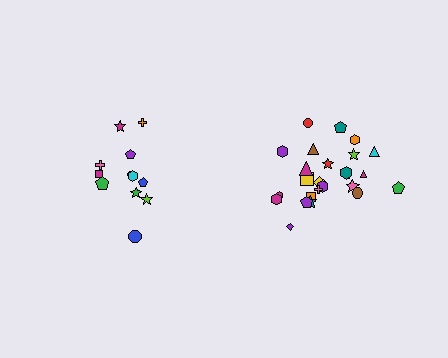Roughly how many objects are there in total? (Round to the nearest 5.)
Roughly 35 objects in total.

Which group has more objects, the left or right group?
The right group.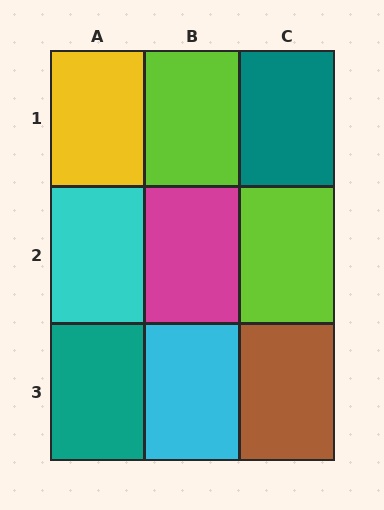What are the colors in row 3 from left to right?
Teal, cyan, brown.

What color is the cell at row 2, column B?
Magenta.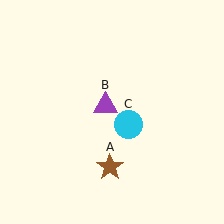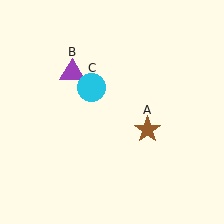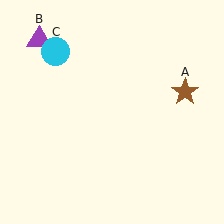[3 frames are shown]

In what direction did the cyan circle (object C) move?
The cyan circle (object C) moved up and to the left.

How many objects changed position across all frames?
3 objects changed position: brown star (object A), purple triangle (object B), cyan circle (object C).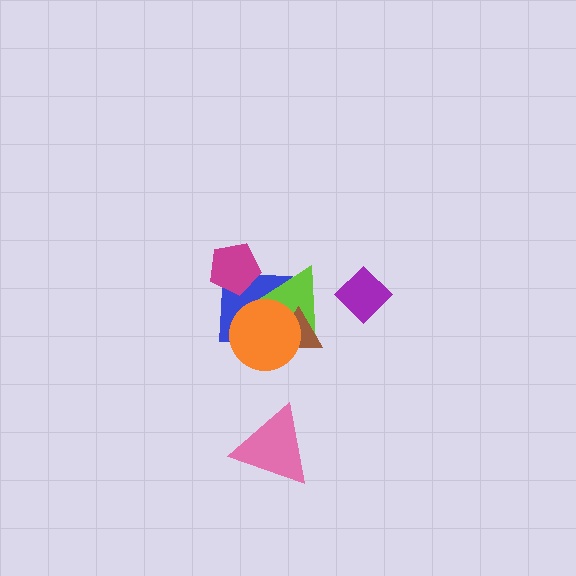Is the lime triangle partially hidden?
Yes, it is partially covered by another shape.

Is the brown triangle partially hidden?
Yes, it is partially covered by another shape.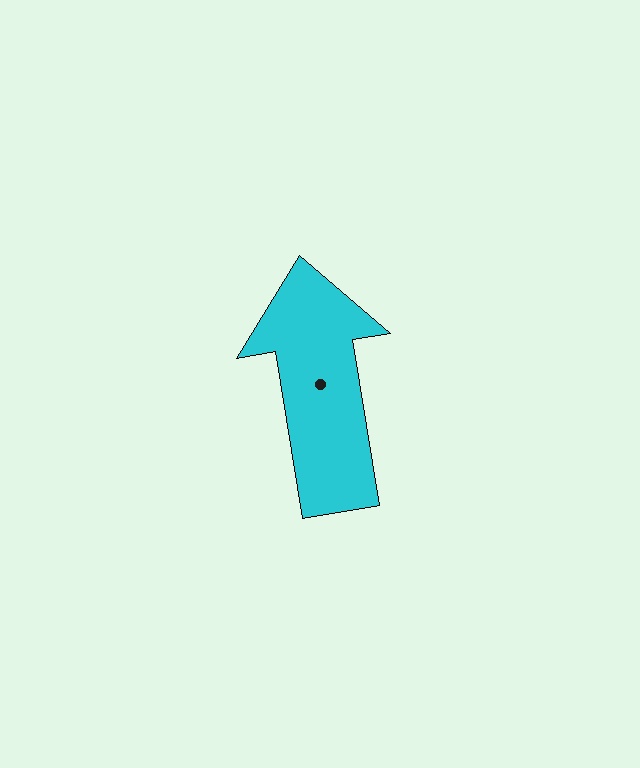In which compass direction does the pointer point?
North.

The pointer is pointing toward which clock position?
Roughly 12 o'clock.